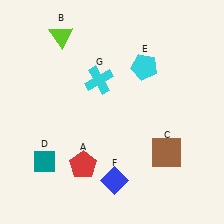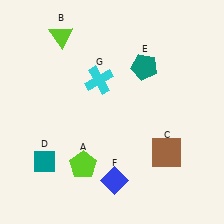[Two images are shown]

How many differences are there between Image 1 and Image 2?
There are 2 differences between the two images.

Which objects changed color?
A changed from red to lime. E changed from cyan to teal.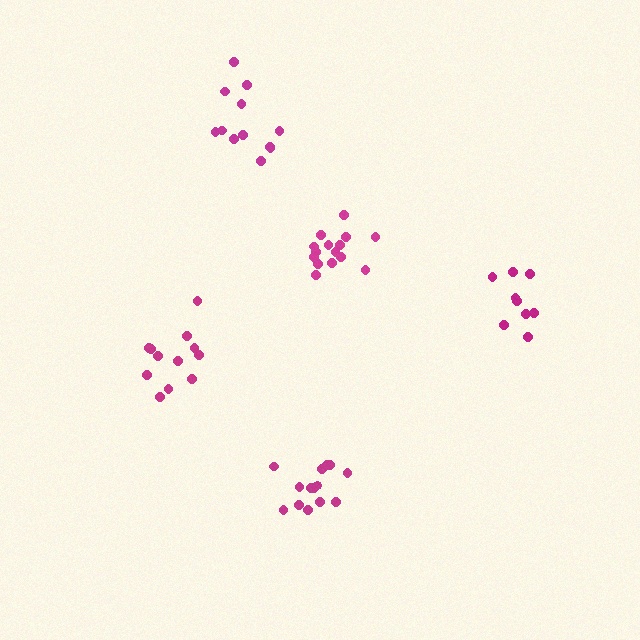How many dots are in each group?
Group 1: 12 dots, Group 2: 14 dots, Group 3: 15 dots, Group 4: 9 dots, Group 5: 12 dots (62 total).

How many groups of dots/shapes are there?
There are 5 groups.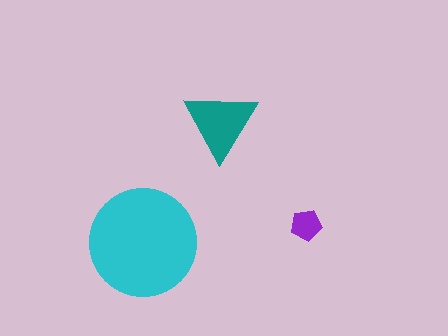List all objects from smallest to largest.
The purple pentagon, the teal triangle, the cyan circle.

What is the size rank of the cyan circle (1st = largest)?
1st.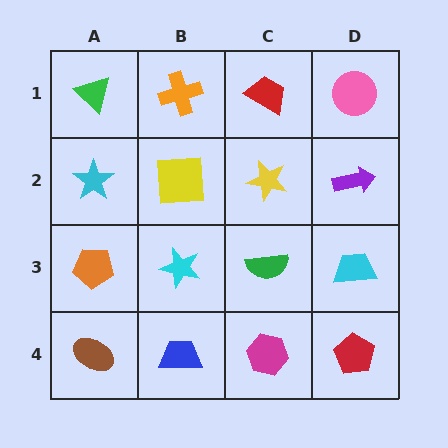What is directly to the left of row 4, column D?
A magenta hexagon.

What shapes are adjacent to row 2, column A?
A green triangle (row 1, column A), an orange pentagon (row 3, column A), a yellow square (row 2, column B).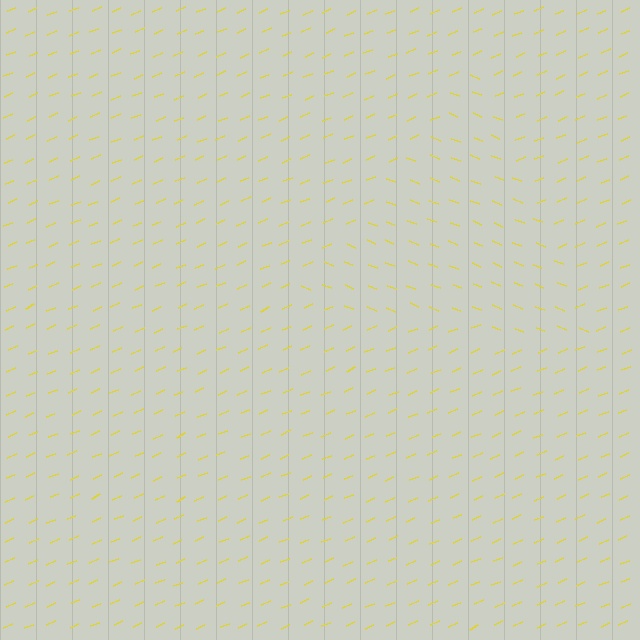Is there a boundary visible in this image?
Yes, there is a texture boundary formed by a change in line orientation.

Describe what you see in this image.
The image is filled with small yellow line segments. A triangle region in the image has lines oriented differently from the surrounding lines, creating a visible texture boundary.